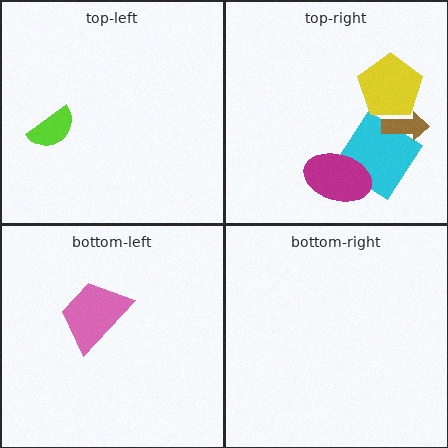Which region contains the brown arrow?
The top-right region.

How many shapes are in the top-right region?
4.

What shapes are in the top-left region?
The lime semicircle.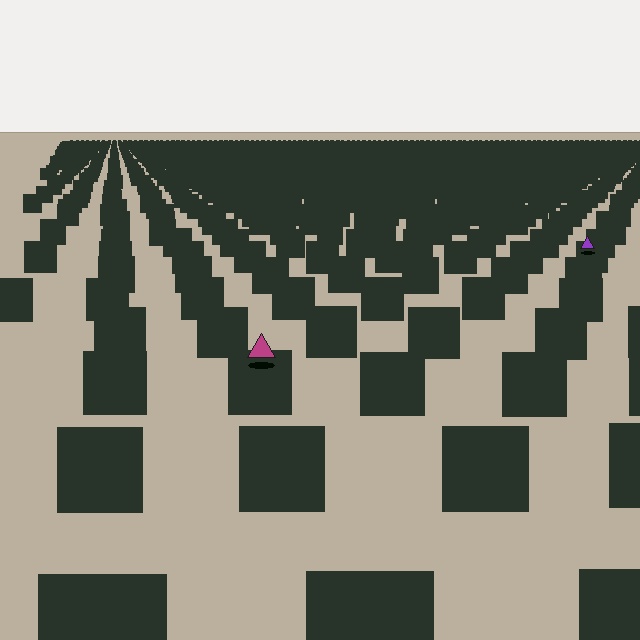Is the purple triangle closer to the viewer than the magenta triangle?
No. The magenta triangle is closer — you can tell from the texture gradient: the ground texture is coarser near it.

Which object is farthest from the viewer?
The purple triangle is farthest from the viewer. It appears smaller and the ground texture around it is denser.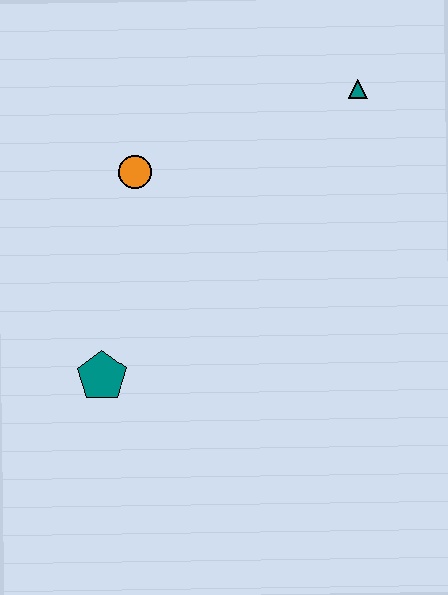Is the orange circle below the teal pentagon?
No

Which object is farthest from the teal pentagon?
The teal triangle is farthest from the teal pentagon.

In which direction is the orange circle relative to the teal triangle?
The orange circle is to the left of the teal triangle.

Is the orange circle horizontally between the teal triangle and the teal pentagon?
Yes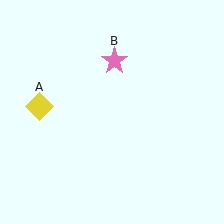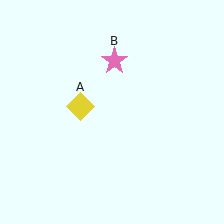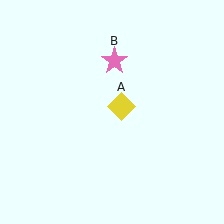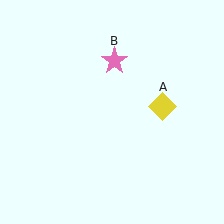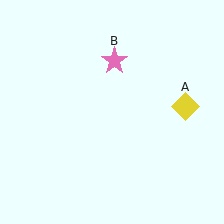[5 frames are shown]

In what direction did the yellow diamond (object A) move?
The yellow diamond (object A) moved right.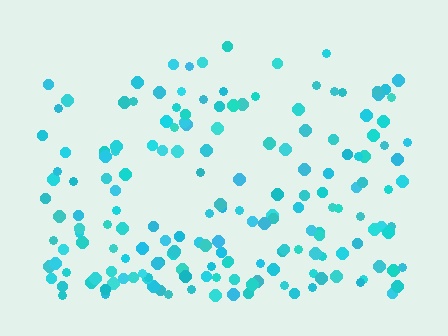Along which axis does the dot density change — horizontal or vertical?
Vertical.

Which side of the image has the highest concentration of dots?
The bottom.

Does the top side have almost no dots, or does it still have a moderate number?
Still a moderate number, just noticeably fewer than the bottom.